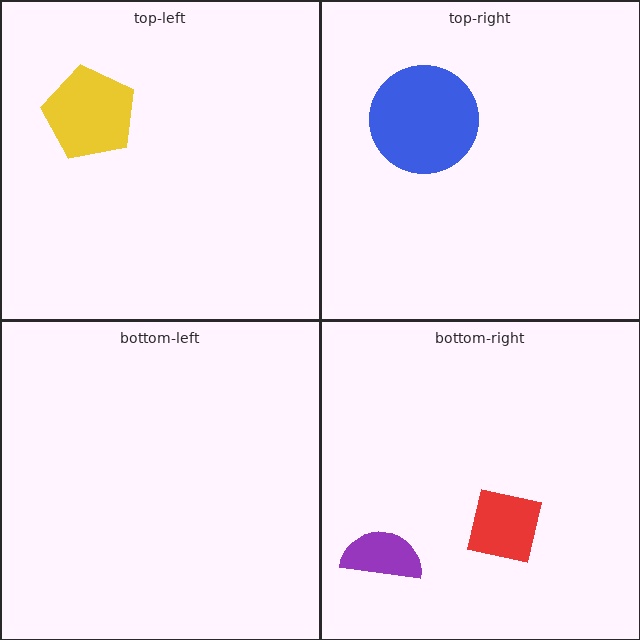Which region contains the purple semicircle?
The bottom-right region.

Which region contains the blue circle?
The top-right region.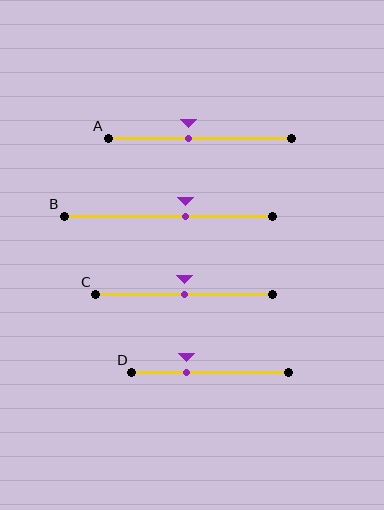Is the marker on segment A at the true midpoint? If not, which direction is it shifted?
No, the marker on segment A is shifted to the left by about 6% of the segment length.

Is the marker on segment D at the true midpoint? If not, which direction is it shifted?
No, the marker on segment D is shifted to the left by about 15% of the segment length.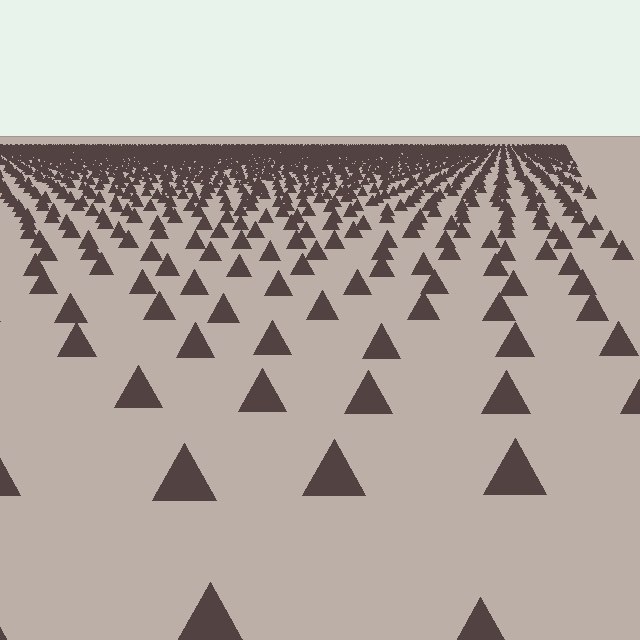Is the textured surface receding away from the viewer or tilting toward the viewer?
The surface is receding away from the viewer. Texture elements get smaller and denser toward the top.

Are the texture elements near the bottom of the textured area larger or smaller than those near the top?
Larger. Near the bottom, elements are closer to the viewer and appear at a bigger on-screen size.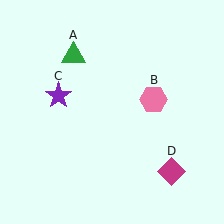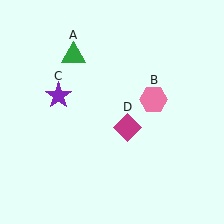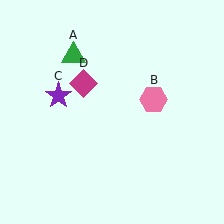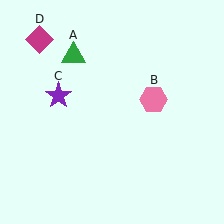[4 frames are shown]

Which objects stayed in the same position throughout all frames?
Green triangle (object A) and pink hexagon (object B) and purple star (object C) remained stationary.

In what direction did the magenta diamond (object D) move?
The magenta diamond (object D) moved up and to the left.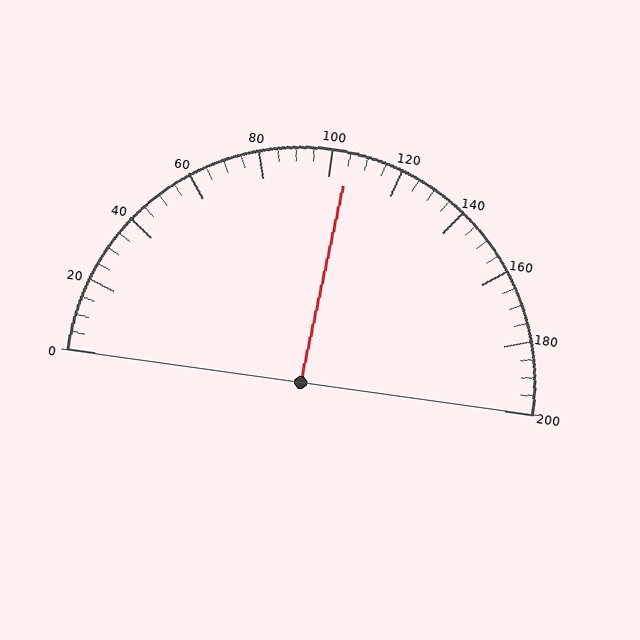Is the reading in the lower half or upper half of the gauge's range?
The reading is in the upper half of the range (0 to 200).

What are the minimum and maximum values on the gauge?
The gauge ranges from 0 to 200.